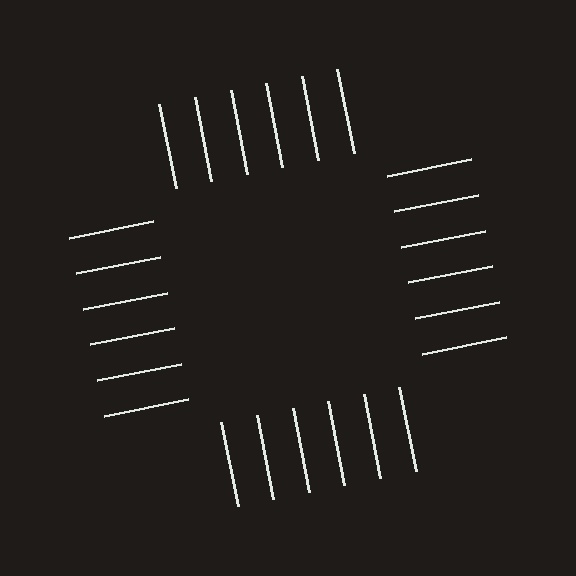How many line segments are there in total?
24 — 6 along each of the 4 edges.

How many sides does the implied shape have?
4 sides — the line-ends trace a square.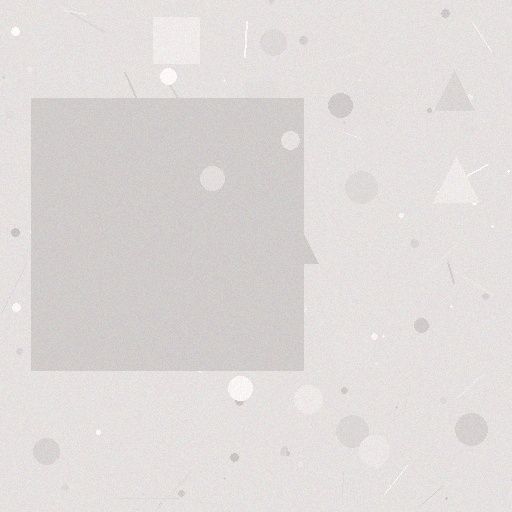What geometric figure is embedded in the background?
A square is embedded in the background.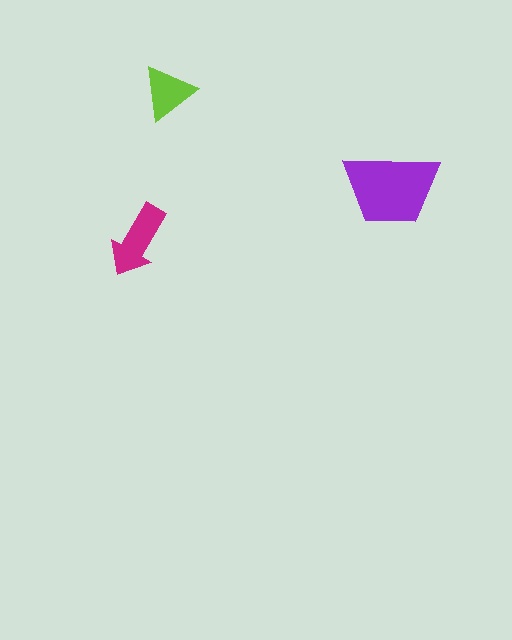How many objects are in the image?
There are 3 objects in the image.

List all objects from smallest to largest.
The lime triangle, the magenta arrow, the purple trapezoid.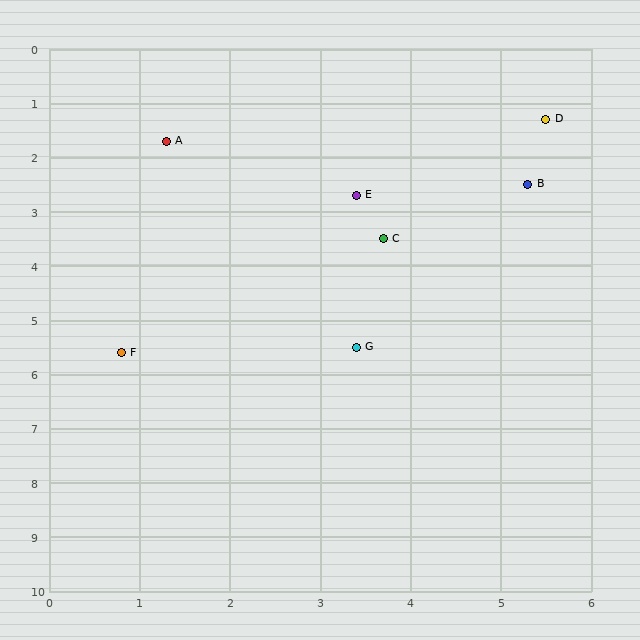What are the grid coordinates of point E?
Point E is at approximately (3.4, 2.7).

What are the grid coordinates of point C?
Point C is at approximately (3.7, 3.5).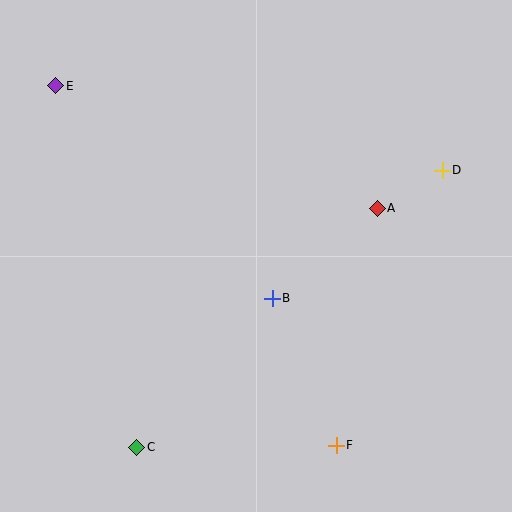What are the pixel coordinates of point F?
Point F is at (336, 445).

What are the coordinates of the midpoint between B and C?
The midpoint between B and C is at (204, 373).